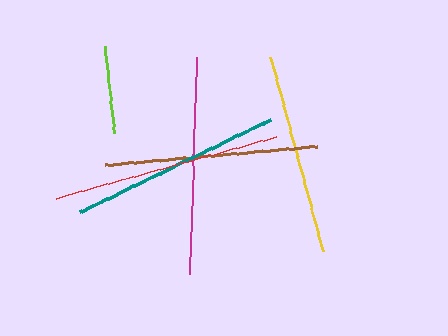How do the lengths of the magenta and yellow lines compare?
The magenta and yellow lines are approximately the same length.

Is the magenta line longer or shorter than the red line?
The red line is longer than the magenta line.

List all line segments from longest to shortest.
From longest to shortest: red, magenta, teal, brown, yellow, lime.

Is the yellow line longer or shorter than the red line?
The red line is longer than the yellow line.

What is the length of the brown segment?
The brown segment is approximately 213 pixels long.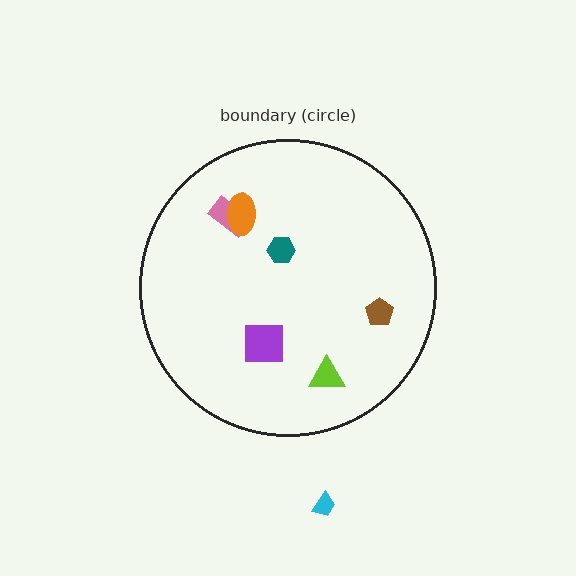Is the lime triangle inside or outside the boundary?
Inside.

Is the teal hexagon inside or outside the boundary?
Inside.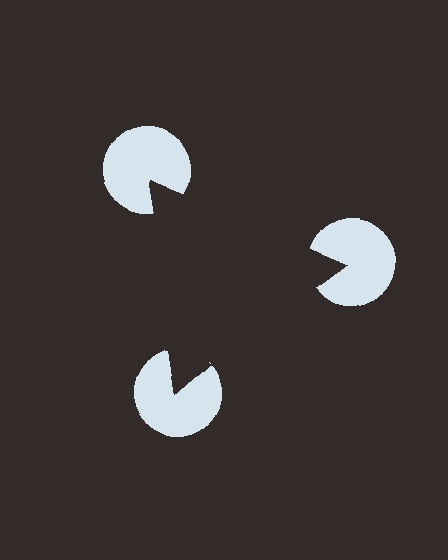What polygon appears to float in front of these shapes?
An illusory triangle — its edges are inferred from the aligned wedge cuts in the pac-man discs, not physically drawn.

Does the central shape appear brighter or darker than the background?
It typically appears slightly darker than the background, even though no actual brightness change is drawn.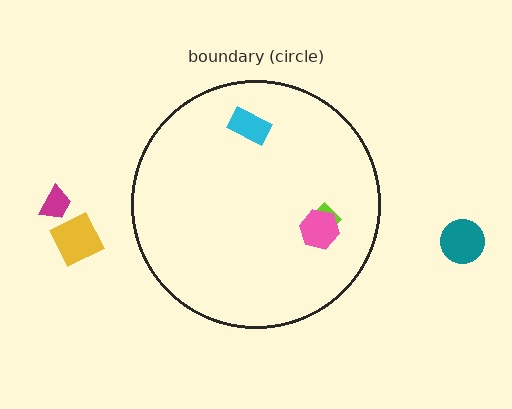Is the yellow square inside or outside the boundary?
Outside.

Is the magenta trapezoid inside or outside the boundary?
Outside.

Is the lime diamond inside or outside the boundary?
Inside.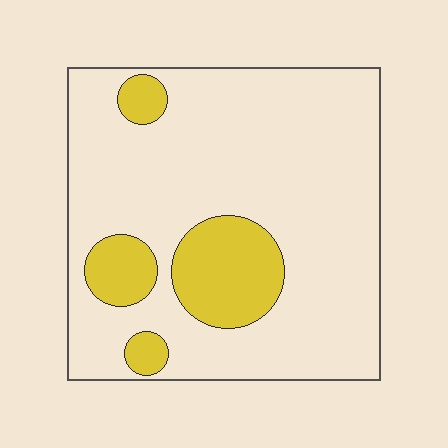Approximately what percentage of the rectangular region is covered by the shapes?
Approximately 20%.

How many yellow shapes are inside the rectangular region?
4.